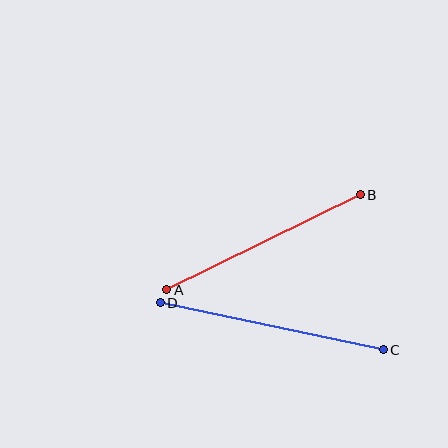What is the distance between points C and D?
The distance is approximately 228 pixels.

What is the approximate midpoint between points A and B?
The midpoint is at approximately (264, 242) pixels.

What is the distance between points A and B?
The distance is approximately 215 pixels.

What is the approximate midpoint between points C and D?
The midpoint is at approximately (272, 326) pixels.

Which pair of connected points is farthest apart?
Points C and D are farthest apart.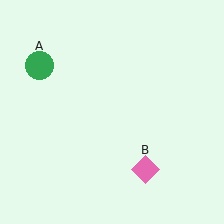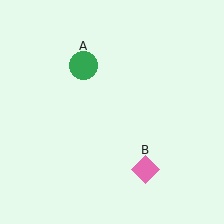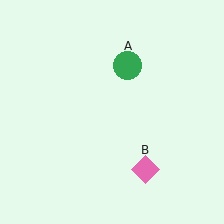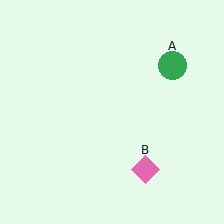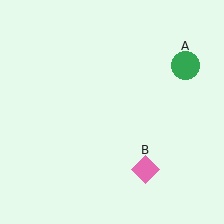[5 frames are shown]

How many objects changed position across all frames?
1 object changed position: green circle (object A).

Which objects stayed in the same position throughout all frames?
Pink diamond (object B) remained stationary.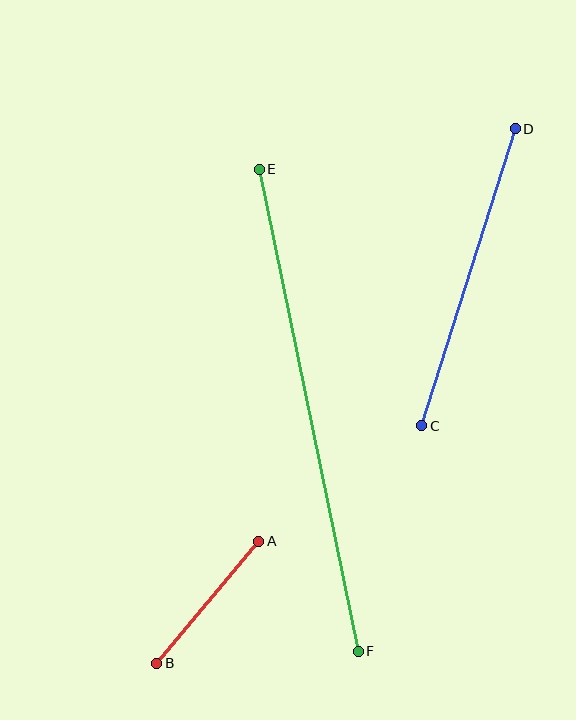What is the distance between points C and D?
The distance is approximately 311 pixels.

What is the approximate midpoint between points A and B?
The midpoint is at approximately (208, 602) pixels.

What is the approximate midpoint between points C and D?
The midpoint is at approximately (468, 277) pixels.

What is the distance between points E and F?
The distance is approximately 492 pixels.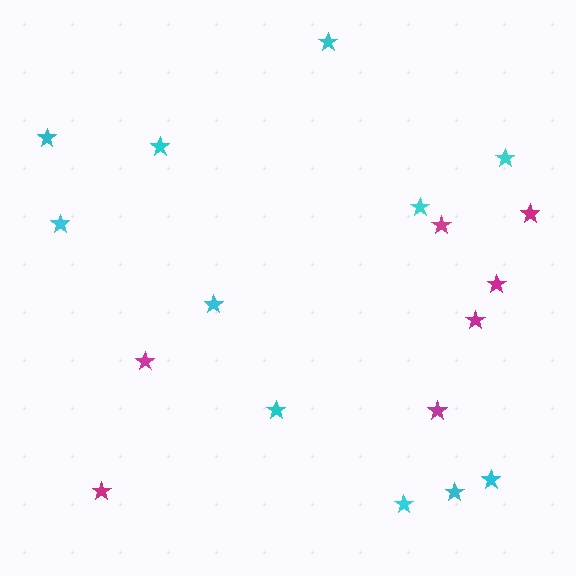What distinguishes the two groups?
There are 2 groups: one group of cyan stars (11) and one group of magenta stars (7).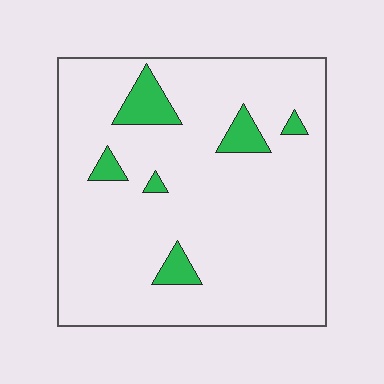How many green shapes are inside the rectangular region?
6.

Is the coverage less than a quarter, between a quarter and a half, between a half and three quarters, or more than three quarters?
Less than a quarter.